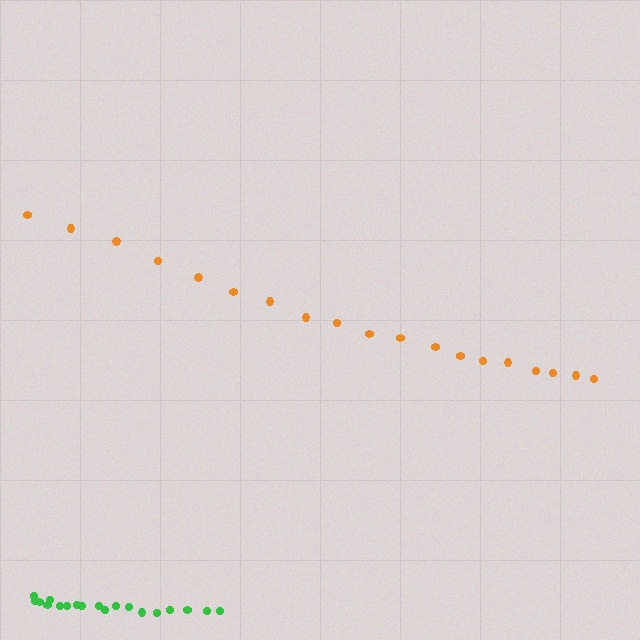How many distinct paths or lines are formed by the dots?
There are 2 distinct paths.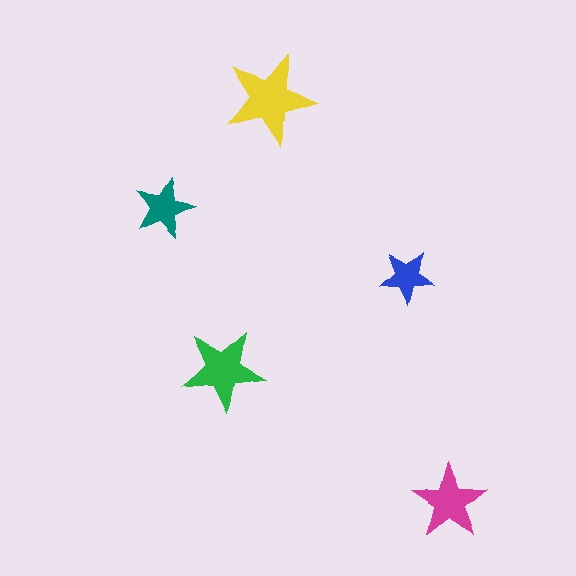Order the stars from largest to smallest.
the yellow one, the green one, the magenta one, the teal one, the blue one.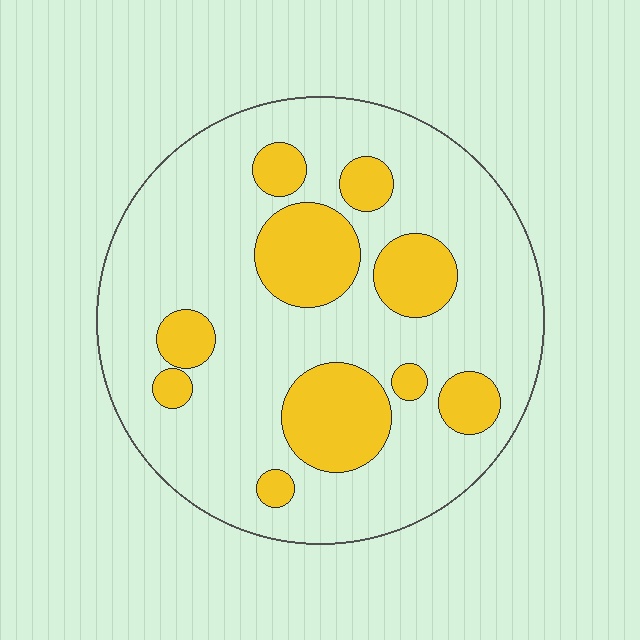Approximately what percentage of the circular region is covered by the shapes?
Approximately 25%.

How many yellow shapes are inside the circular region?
10.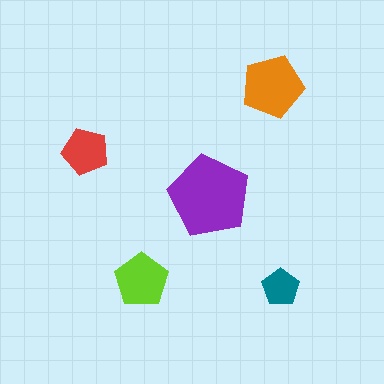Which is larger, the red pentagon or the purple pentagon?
The purple one.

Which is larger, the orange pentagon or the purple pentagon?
The purple one.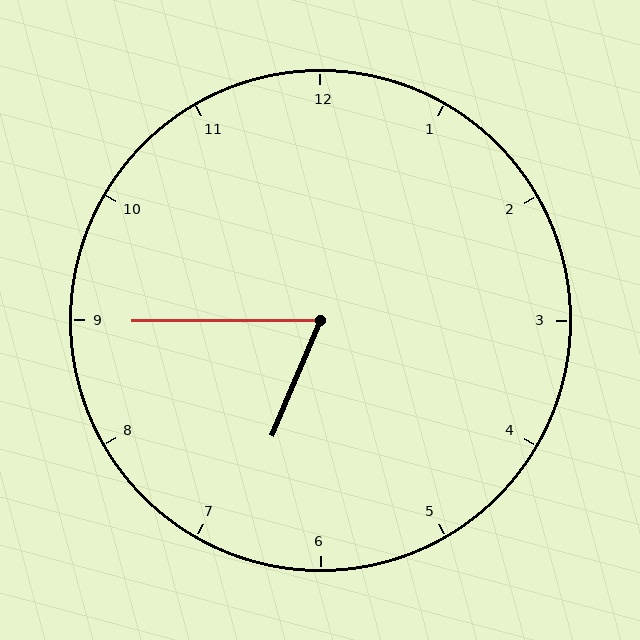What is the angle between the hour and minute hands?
Approximately 68 degrees.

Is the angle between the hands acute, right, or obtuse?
It is acute.